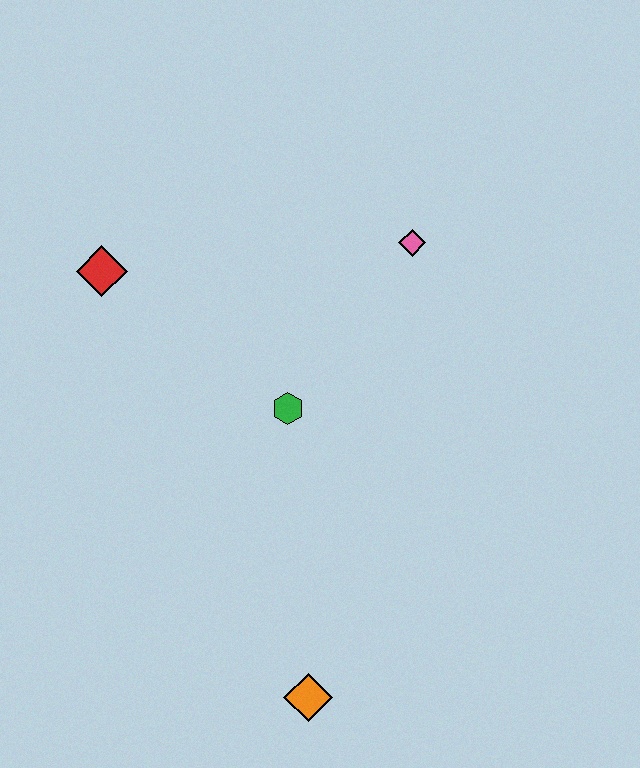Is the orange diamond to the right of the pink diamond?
No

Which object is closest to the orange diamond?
The green hexagon is closest to the orange diamond.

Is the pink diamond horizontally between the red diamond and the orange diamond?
No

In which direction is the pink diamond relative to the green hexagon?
The pink diamond is above the green hexagon.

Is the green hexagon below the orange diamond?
No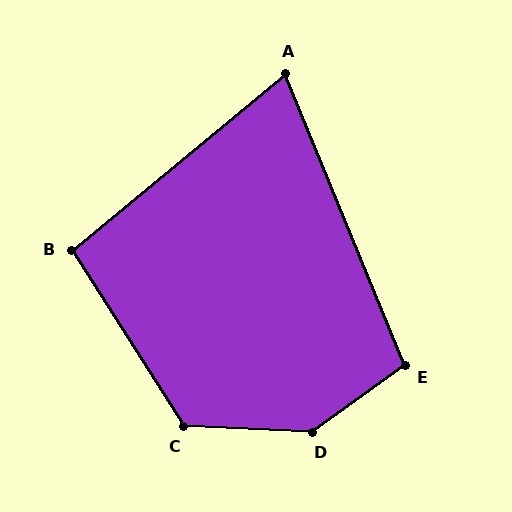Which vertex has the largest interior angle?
D, at approximately 142 degrees.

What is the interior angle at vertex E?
Approximately 103 degrees (obtuse).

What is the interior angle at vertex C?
Approximately 125 degrees (obtuse).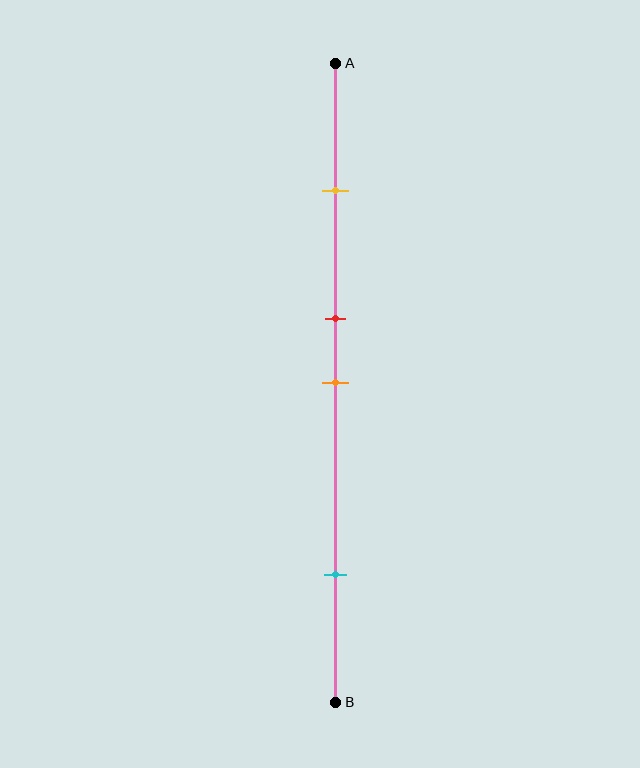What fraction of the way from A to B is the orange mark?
The orange mark is approximately 50% (0.5) of the way from A to B.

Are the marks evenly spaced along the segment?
No, the marks are not evenly spaced.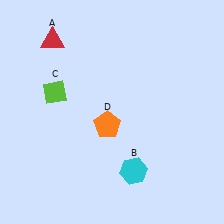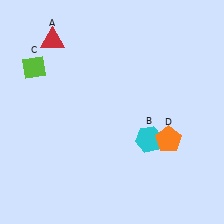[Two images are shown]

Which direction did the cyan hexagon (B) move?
The cyan hexagon (B) moved up.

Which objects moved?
The objects that moved are: the cyan hexagon (B), the lime diamond (C), the orange pentagon (D).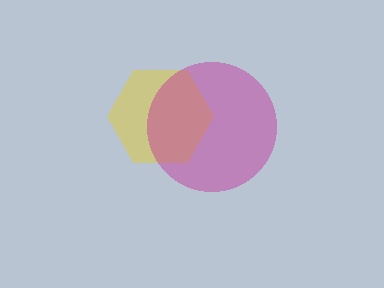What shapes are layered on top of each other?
The layered shapes are: a yellow hexagon, a magenta circle.